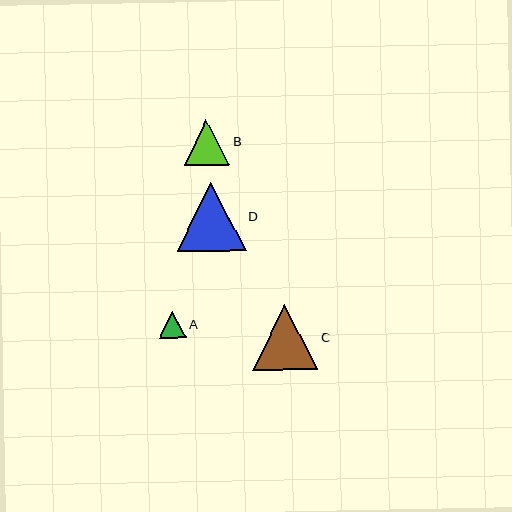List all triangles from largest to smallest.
From largest to smallest: D, C, B, A.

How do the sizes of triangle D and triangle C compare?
Triangle D and triangle C are approximately the same size.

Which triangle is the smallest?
Triangle A is the smallest with a size of approximately 27 pixels.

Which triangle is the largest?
Triangle D is the largest with a size of approximately 68 pixels.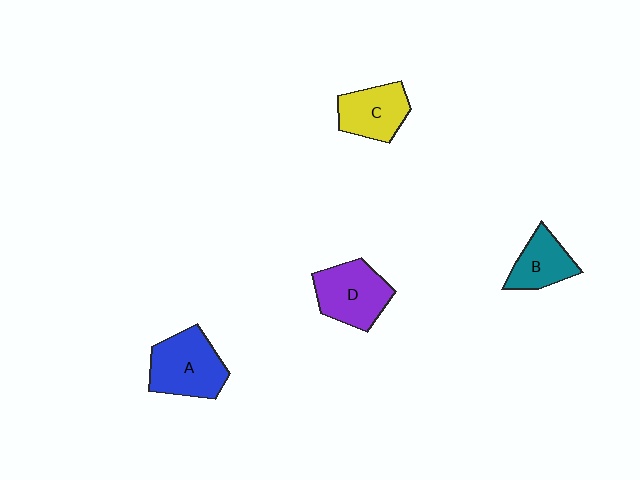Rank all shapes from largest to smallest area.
From largest to smallest: A (blue), D (purple), C (yellow), B (teal).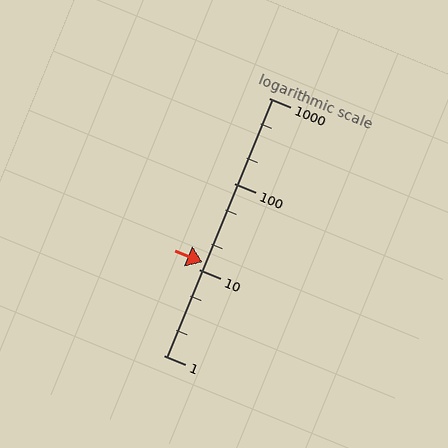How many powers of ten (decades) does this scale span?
The scale spans 3 decades, from 1 to 1000.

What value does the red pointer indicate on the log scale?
The pointer indicates approximately 12.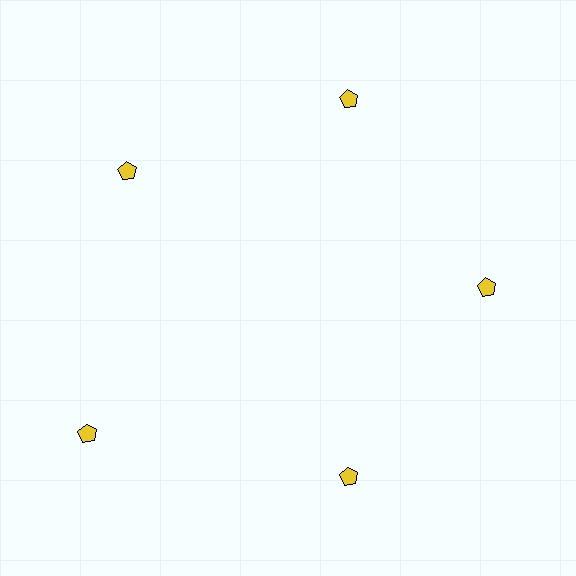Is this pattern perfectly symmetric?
No. The 5 yellow pentagons are arranged in a ring, but one element near the 8 o'clock position is pushed outward from the center, breaking the 5-fold rotational symmetry.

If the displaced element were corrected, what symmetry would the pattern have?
It would have 5-fold rotational symmetry — the pattern would map onto itself every 72 degrees.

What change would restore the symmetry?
The symmetry would be restored by moving it inward, back onto the ring so that all 5 pentagons sit at equal angles and equal distance from the center.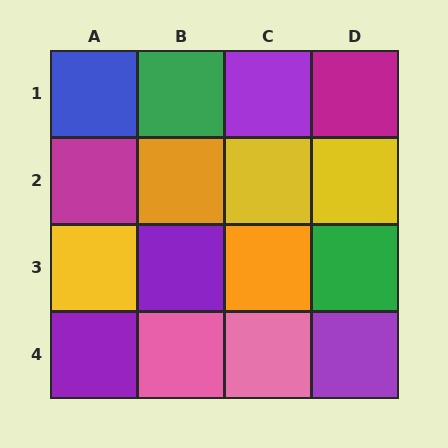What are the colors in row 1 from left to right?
Blue, green, purple, magenta.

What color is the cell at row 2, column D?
Yellow.